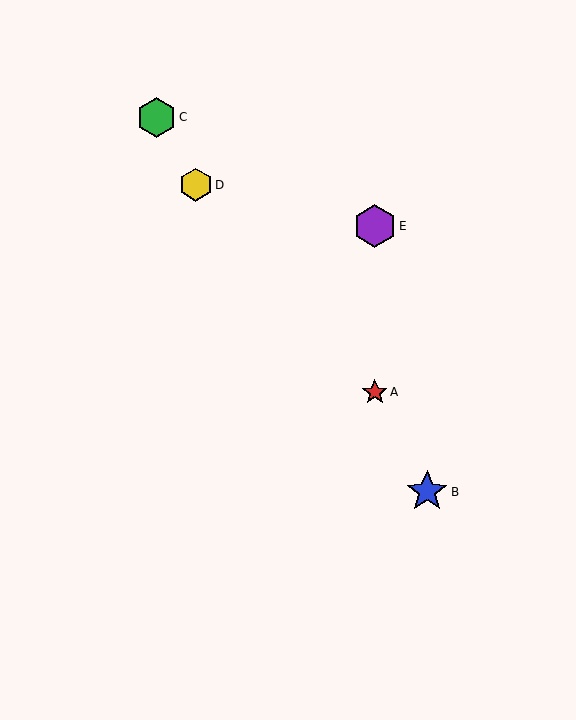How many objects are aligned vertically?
2 objects (A, E) are aligned vertically.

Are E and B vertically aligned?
No, E is at x≈375 and B is at x≈427.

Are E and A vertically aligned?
Yes, both are at x≈375.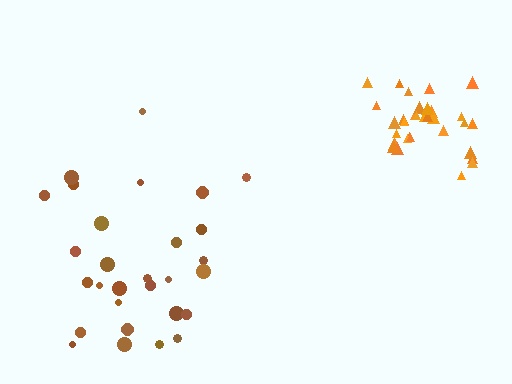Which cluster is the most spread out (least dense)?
Brown.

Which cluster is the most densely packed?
Orange.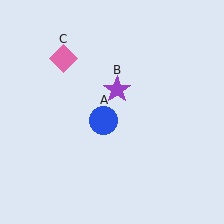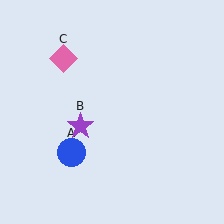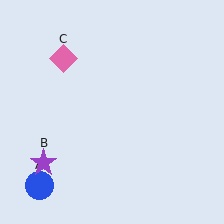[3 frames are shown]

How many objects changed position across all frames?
2 objects changed position: blue circle (object A), purple star (object B).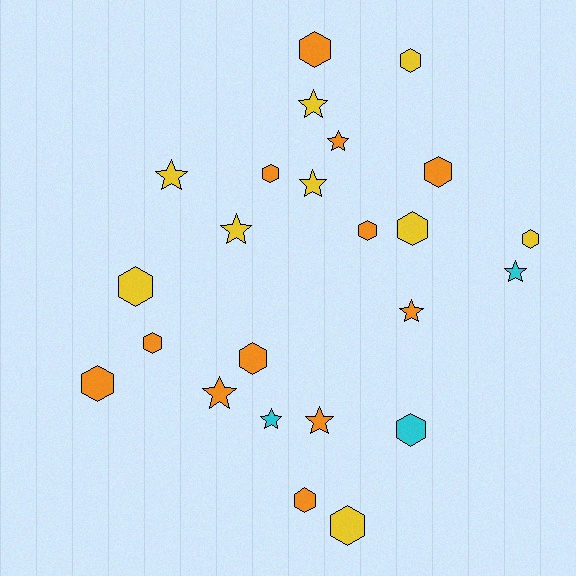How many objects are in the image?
There are 24 objects.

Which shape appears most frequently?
Hexagon, with 14 objects.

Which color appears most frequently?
Orange, with 12 objects.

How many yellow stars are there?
There are 4 yellow stars.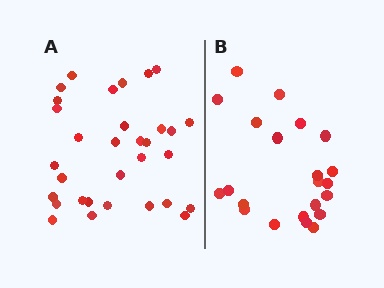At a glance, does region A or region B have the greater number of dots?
Region A (the left region) has more dots.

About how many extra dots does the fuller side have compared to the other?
Region A has roughly 10 or so more dots than region B.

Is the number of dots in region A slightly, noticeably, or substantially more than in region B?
Region A has substantially more. The ratio is roughly 1.5 to 1.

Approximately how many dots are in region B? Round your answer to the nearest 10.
About 20 dots. (The exact count is 22, which rounds to 20.)